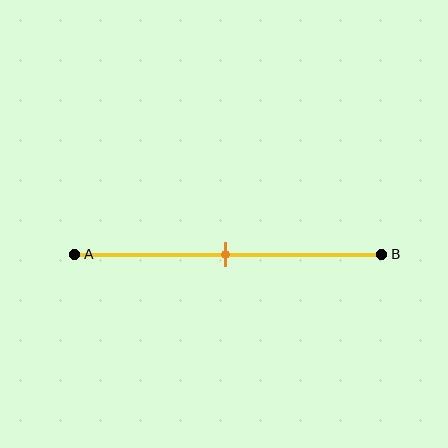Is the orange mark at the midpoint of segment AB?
Yes, the mark is approximately at the midpoint.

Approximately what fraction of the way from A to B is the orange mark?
The orange mark is approximately 50% of the way from A to B.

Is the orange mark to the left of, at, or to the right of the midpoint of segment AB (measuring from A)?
The orange mark is approximately at the midpoint of segment AB.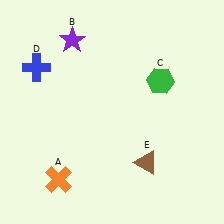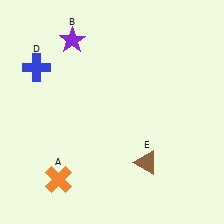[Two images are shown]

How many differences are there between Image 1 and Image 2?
There is 1 difference between the two images.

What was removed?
The green hexagon (C) was removed in Image 2.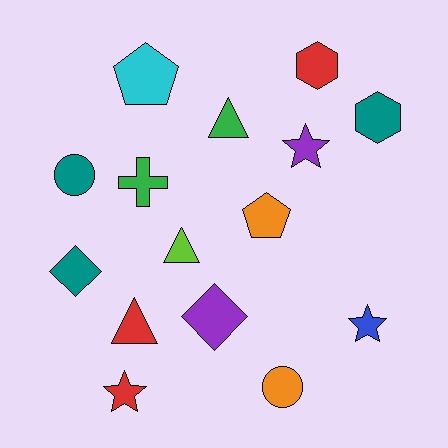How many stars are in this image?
There are 3 stars.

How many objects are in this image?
There are 15 objects.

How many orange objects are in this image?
There are 2 orange objects.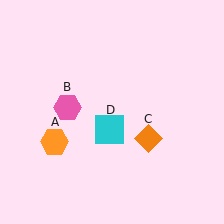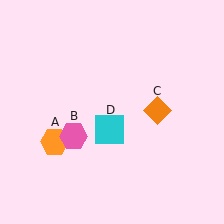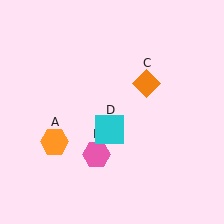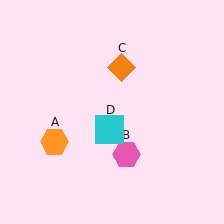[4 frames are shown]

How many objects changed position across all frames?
2 objects changed position: pink hexagon (object B), orange diamond (object C).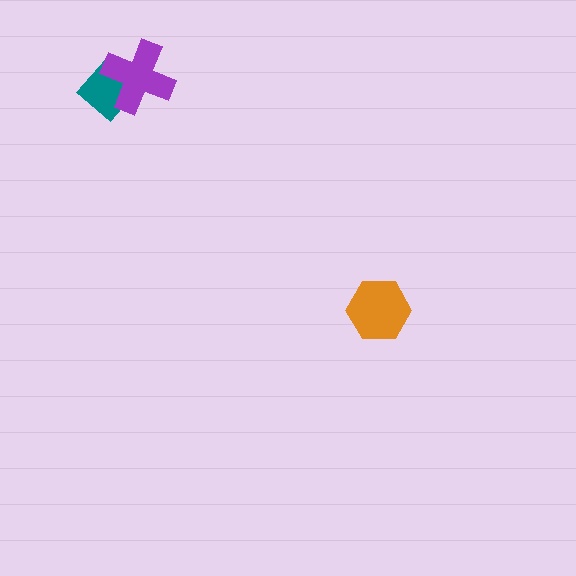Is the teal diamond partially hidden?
Yes, it is partially covered by another shape.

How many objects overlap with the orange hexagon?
0 objects overlap with the orange hexagon.